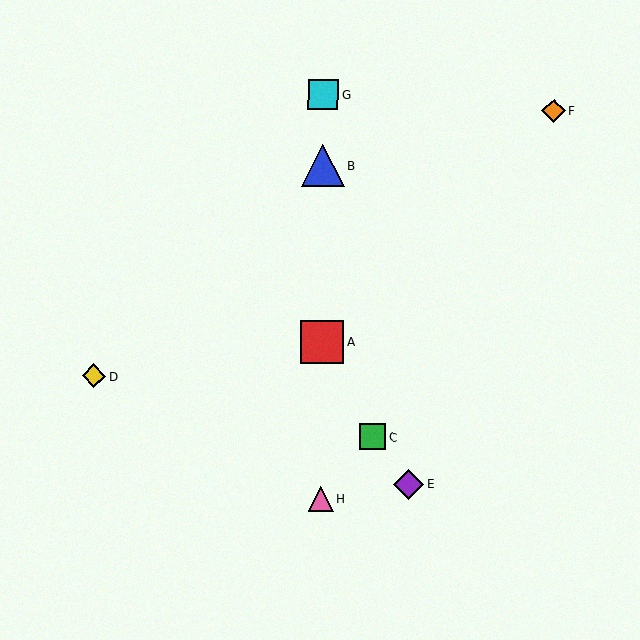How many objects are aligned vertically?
4 objects (A, B, G, H) are aligned vertically.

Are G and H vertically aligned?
Yes, both are at x≈323.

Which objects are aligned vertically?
Objects A, B, G, H are aligned vertically.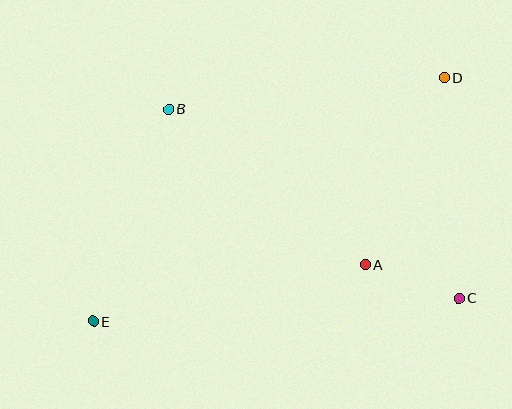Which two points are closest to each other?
Points A and C are closest to each other.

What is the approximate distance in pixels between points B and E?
The distance between B and E is approximately 225 pixels.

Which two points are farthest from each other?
Points D and E are farthest from each other.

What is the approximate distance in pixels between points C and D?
The distance between C and D is approximately 222 pixels.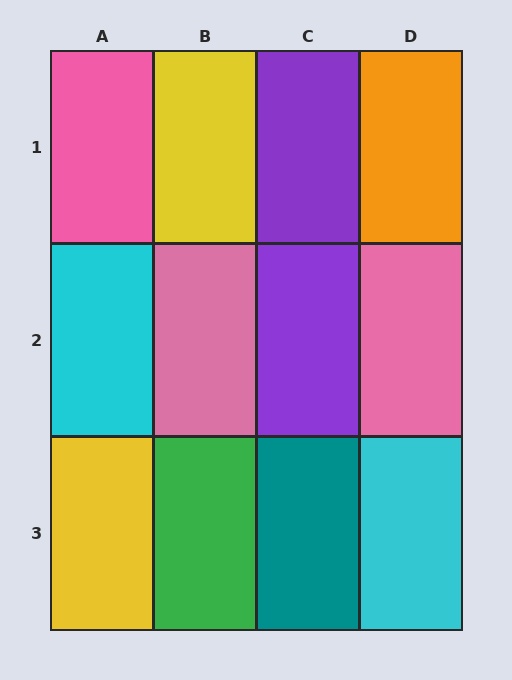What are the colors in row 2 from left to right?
Cyan, pink, purple, pink.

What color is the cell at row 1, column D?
Orange.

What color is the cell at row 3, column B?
Green.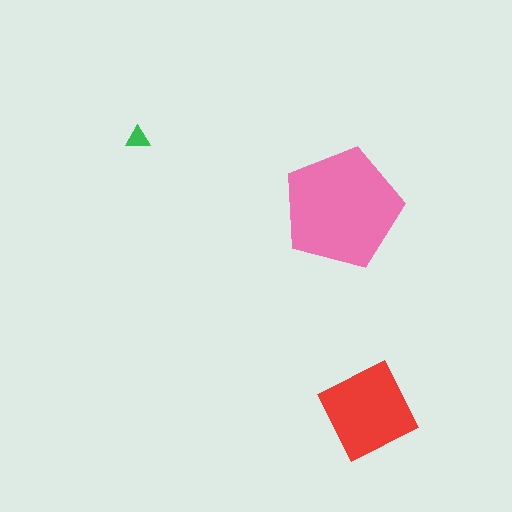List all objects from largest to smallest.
The pink pentagon, the red diamond, the green triangle.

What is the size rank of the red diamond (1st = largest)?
2nd.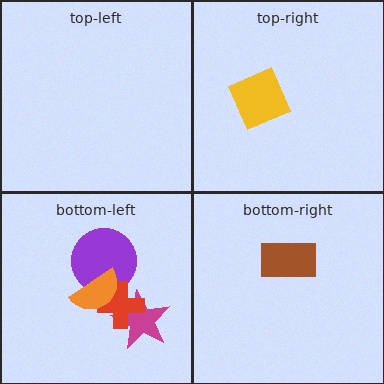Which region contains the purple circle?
The bottom-left region.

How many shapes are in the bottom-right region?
1.